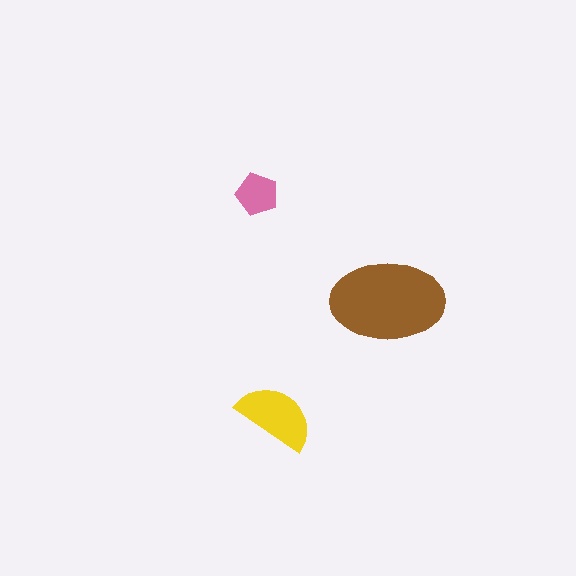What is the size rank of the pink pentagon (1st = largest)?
3rd.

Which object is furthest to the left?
The pink pentagon is leftmost.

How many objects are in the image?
There are 3 objects in the image.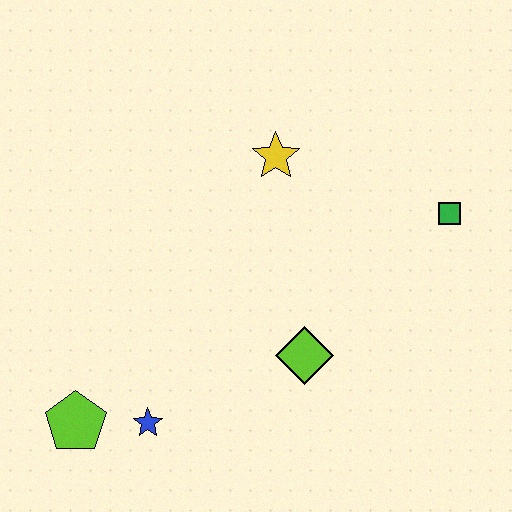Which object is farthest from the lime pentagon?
The green square is farthest from the lime pentagon.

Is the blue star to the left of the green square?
Yes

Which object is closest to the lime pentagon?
The blue star is closest to the lime pentagon.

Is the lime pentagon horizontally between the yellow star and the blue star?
No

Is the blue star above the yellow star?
No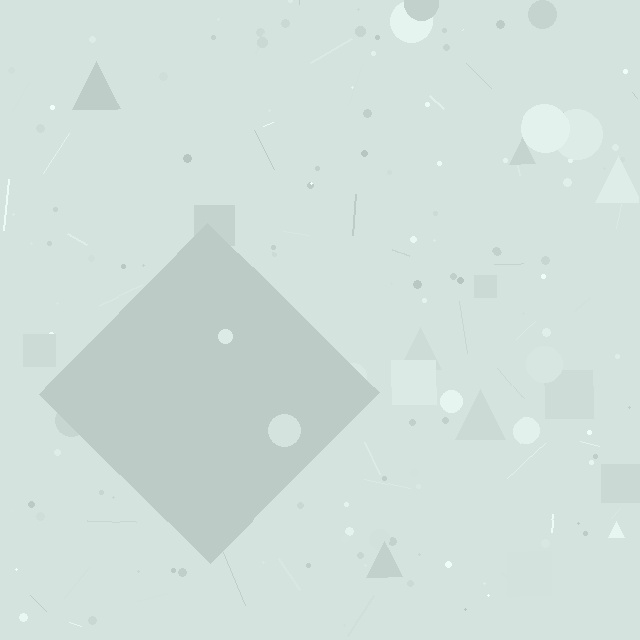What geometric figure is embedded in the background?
A diamond is embedded in the background.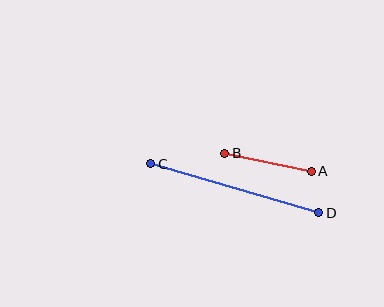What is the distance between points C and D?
The distance is approximately 175 pixels.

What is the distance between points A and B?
The distance is approximately 89 pixels.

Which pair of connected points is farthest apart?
Points C and D are farthest apart.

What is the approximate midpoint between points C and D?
The midpoint is at approximately (235, 188) pixels.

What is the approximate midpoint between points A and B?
The midpoint is at approximately (268, 162) pixels.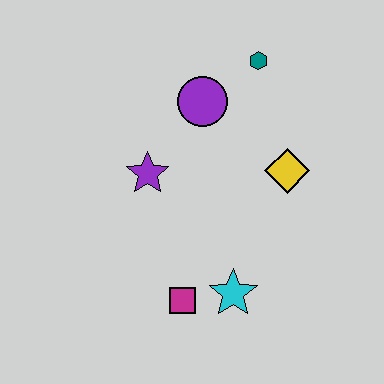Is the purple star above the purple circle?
No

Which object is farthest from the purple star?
The teal hexagon is farthest from the purple star.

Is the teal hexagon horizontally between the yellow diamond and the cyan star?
Yes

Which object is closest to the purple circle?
The teal hexagon is closest to the purple circle.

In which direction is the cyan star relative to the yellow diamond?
The cyan star is below the yellow diamond.